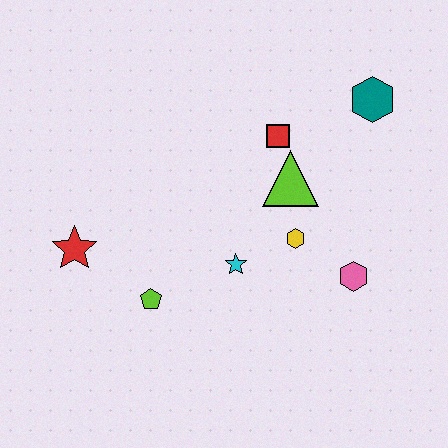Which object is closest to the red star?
The lime pentagon is closest to the red star.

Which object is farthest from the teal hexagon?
The red star is farthest from the teal hexagon.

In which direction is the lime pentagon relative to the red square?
The lime pentagon is below the red square.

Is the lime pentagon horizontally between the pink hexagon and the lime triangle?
No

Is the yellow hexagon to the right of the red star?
Yes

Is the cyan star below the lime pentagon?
No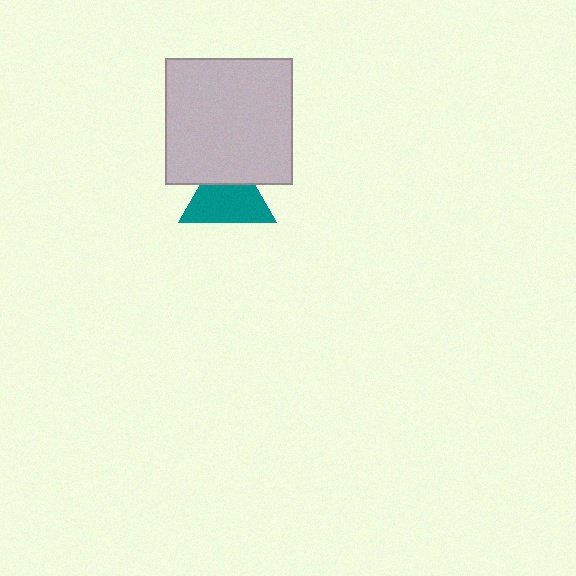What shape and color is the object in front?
The object in front is a light gray square.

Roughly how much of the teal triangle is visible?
Most of it is visible (roughly 68%).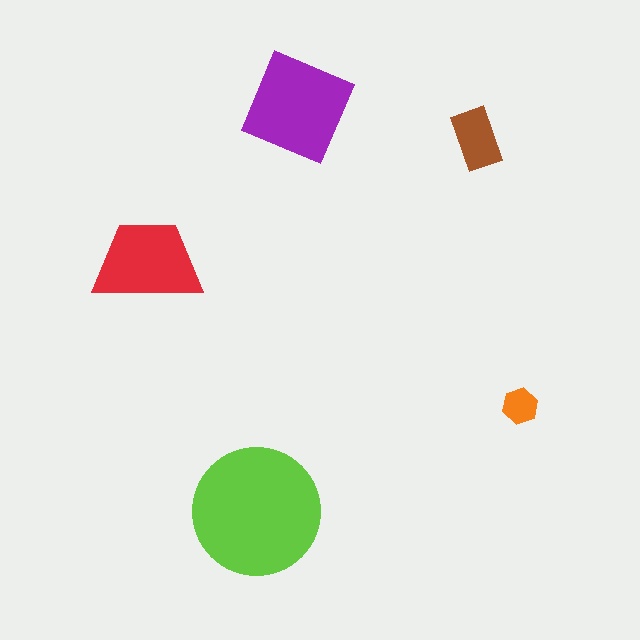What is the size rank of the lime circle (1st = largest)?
1st.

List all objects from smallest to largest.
The orange hexagon, the brown rectangle, the red trapezoid, the purple square, the lime circle.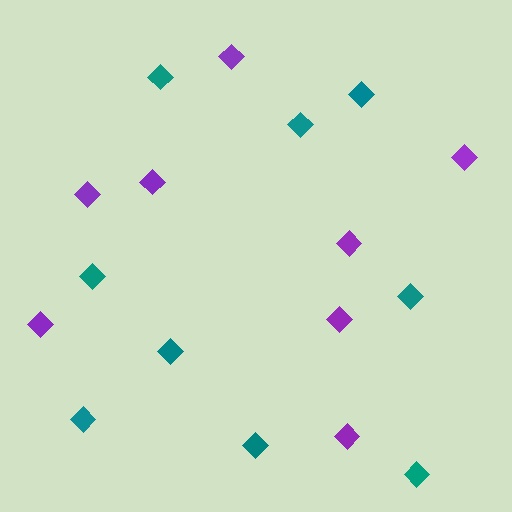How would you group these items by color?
There are 2 groups: one group of teal diamonds (9) and one group of purple diamonds (8).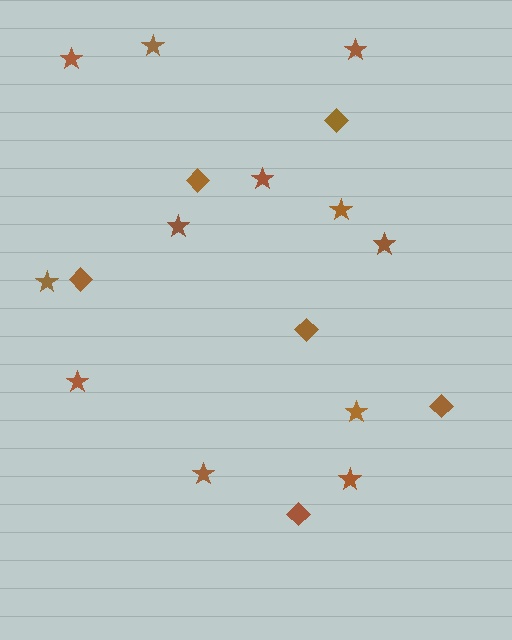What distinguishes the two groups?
There are 2 groups: one group of stars (12) and one group of diamonds (6).